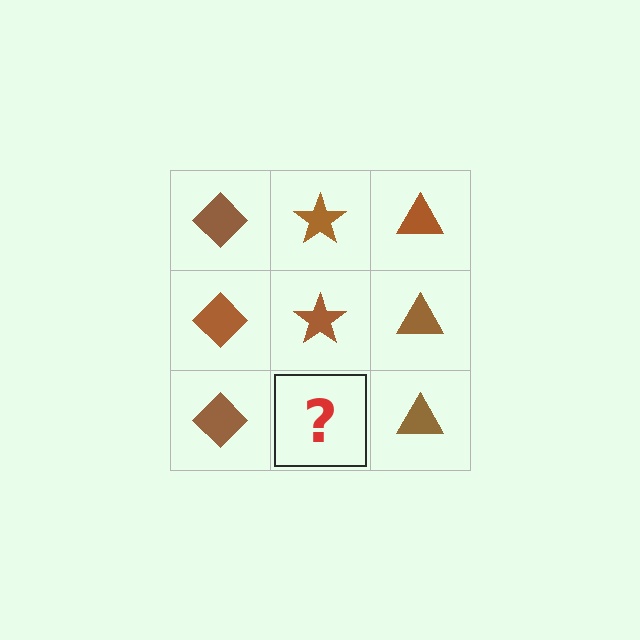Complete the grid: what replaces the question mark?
The question mark should be replaced with a brown star.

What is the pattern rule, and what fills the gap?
The rule is that each column has a consistent shape. The gap should be filled with a brown star.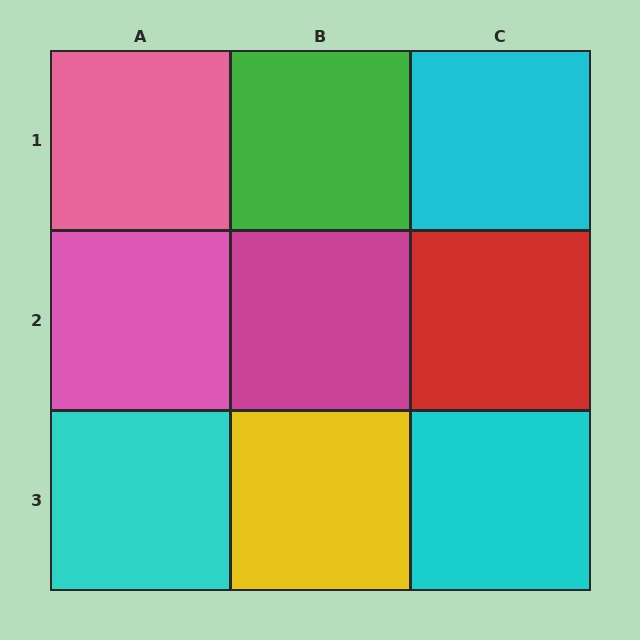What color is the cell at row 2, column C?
Red.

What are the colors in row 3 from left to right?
Cyan, yellow, cyan.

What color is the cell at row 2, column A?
Pink.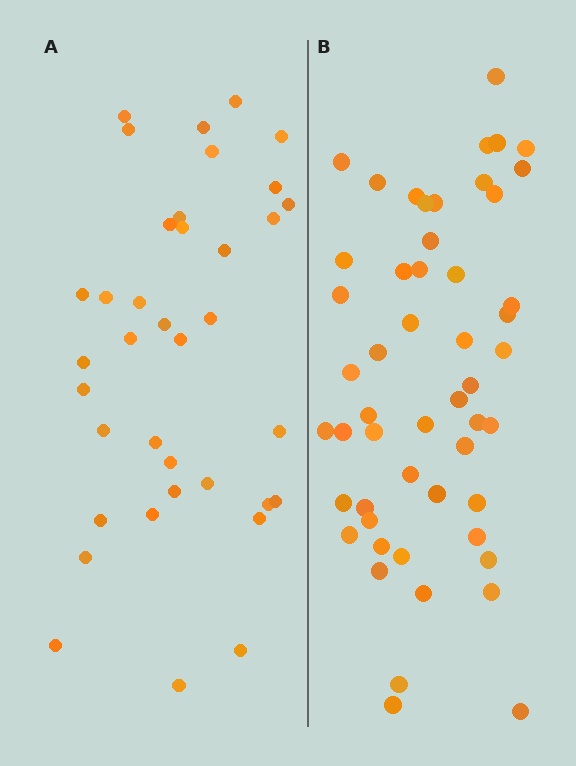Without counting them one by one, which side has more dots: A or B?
Region B (the right region) has more dots.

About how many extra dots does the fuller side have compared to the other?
Region B has approximately 15 more dots than region A.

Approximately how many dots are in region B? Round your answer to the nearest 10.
About 50 dots. (The exact count is 52, which rounds to 50.)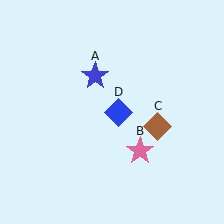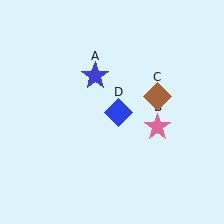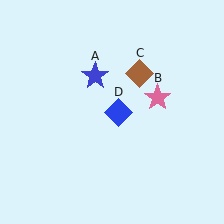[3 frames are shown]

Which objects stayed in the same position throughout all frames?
Blue star (object A) and blue diamond (object D) remained stationary.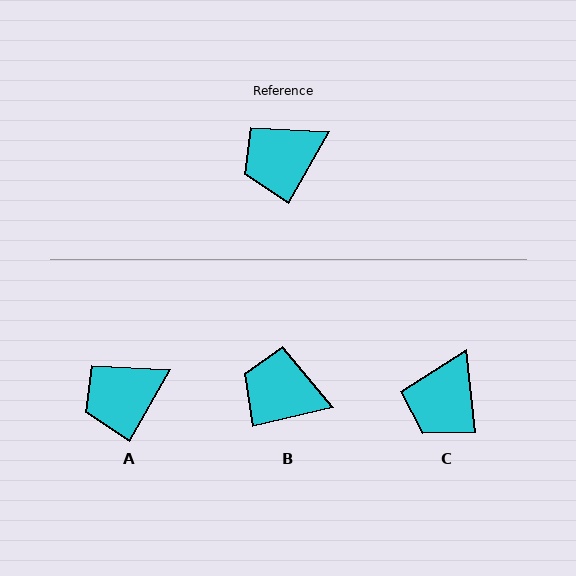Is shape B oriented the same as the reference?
No, it is off by about 47 degrees.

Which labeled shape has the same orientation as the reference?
A.